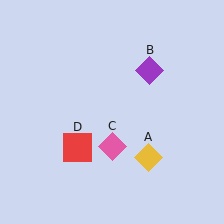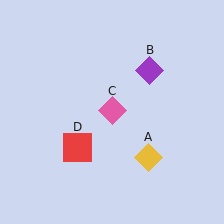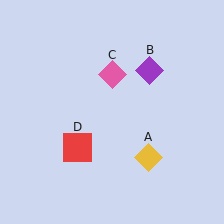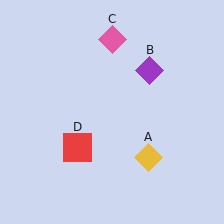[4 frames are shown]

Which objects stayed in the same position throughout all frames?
Yellow diamond (object A) and purple diamond (object B) and red square (object D) remained stationary.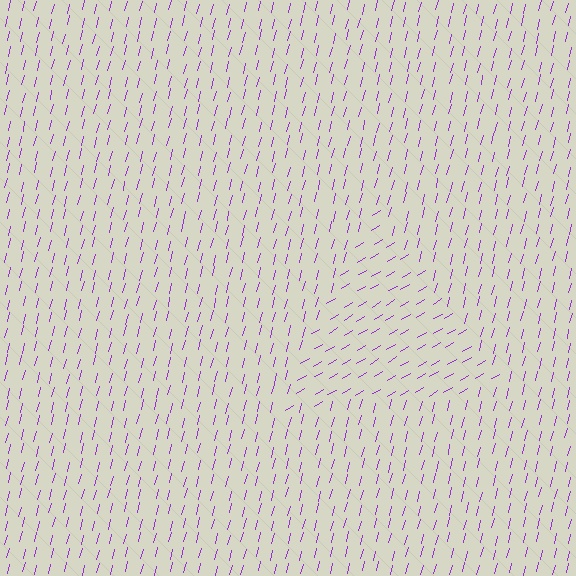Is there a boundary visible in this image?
Yes, there is a texture boundary formed by a change in line orientation.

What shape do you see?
I see a triangle.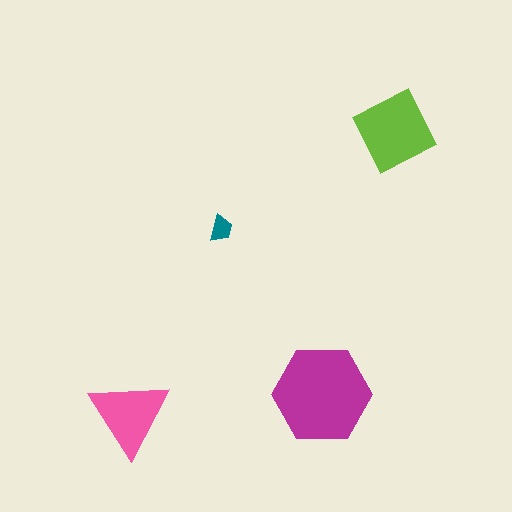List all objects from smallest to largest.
The teal trapezoid, the pink triangle, the lime diamond, the magenta hexagon.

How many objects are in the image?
There are 4 objects in the image.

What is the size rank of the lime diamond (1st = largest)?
2nd.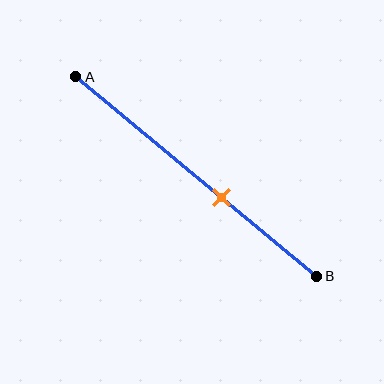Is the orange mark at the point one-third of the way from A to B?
No, the mark is at about 60% from A, not at the 33% one-third point.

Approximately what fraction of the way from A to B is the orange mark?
The orange mark is approximately 60% of the way from A to B.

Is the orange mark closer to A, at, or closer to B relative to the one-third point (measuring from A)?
The orange mark is closer to point B than the one-third point of segment AB.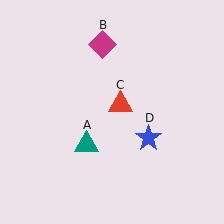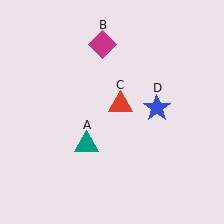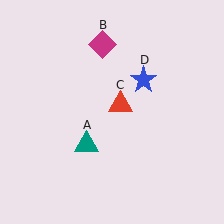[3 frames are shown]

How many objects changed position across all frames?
1 object changed position: blue star (object D).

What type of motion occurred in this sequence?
The blue star (object D) rotated counterclockwise around the center of the scene.